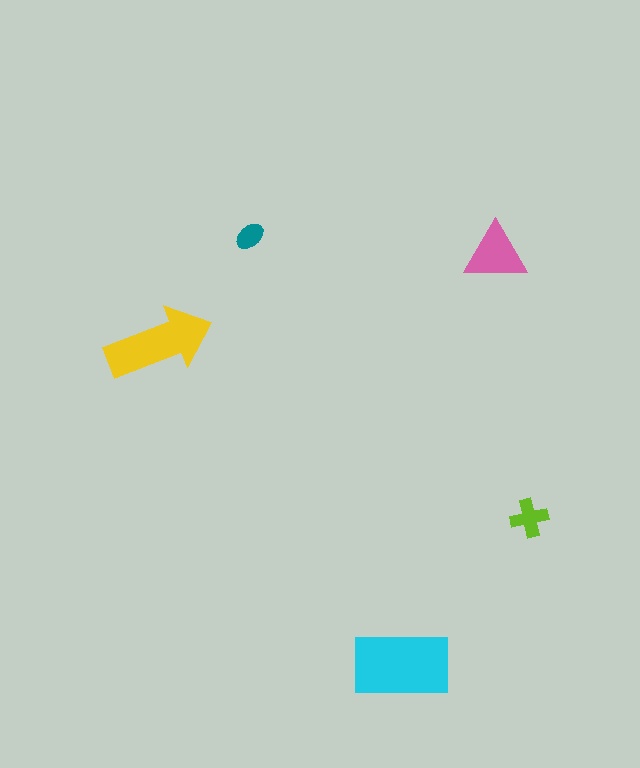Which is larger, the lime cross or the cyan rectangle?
The cyan rectangle.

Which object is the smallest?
The teal ellipse.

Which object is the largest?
The cyan rectangle.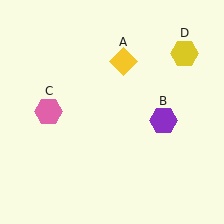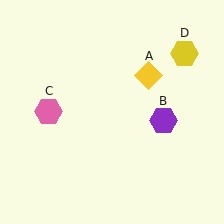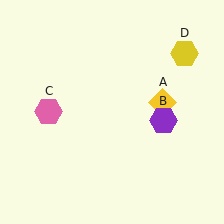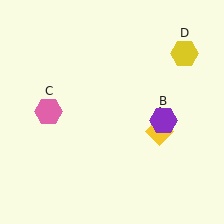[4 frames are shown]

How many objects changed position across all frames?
1 object changed position: yellow diamond (object A).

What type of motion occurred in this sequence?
The yellow diamond (object A) rotated clockwise around the center of the scene.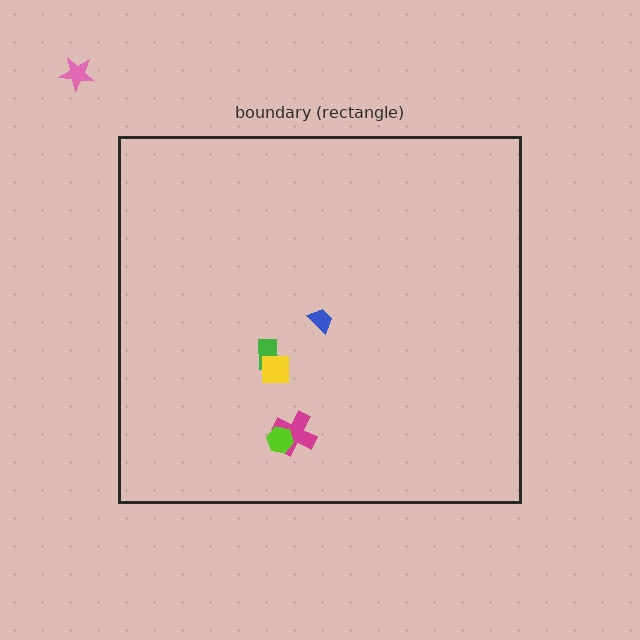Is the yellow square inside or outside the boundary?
Inside.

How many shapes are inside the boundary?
5 inside, 1 outside.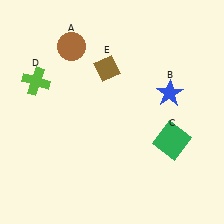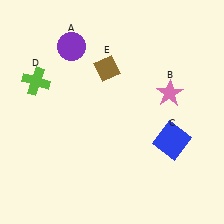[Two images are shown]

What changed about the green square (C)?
In Image 1, C is green. In Image 2, it changed to blue.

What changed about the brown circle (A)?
In Image 1, A is brown. In Image 2, it changed to purple.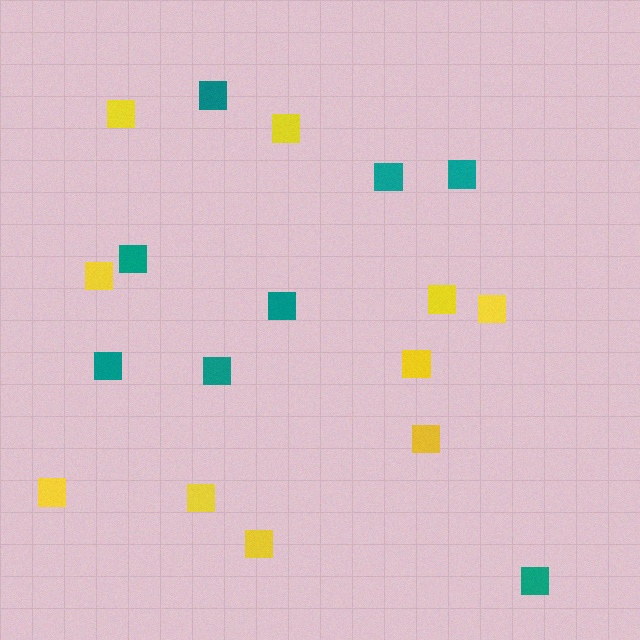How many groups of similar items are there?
There are 2 groups: one group of yellow squares (10) and one group of teal squares (8).